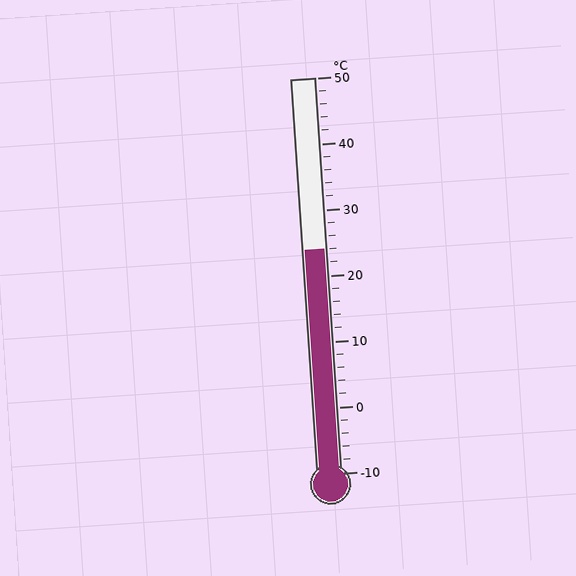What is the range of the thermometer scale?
The thermometer scale ranges from -10°C to 50°C.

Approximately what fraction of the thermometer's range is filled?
The thermometer is filled to approximately 55% of its range.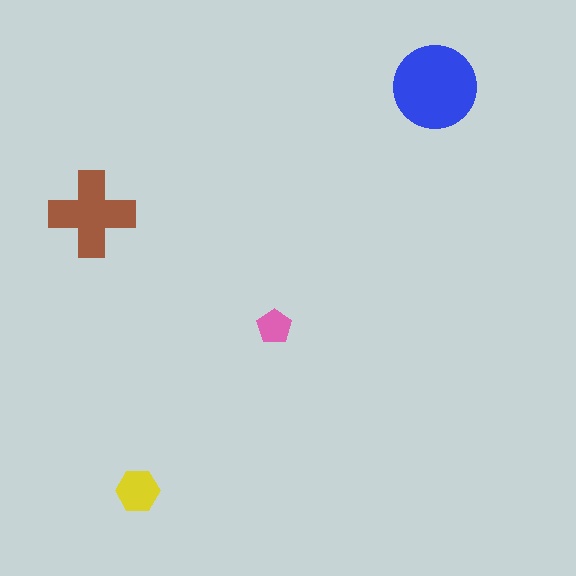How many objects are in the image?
There are 4 objects in the image.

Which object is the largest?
The blue circle.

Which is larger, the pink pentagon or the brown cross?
The brown cross.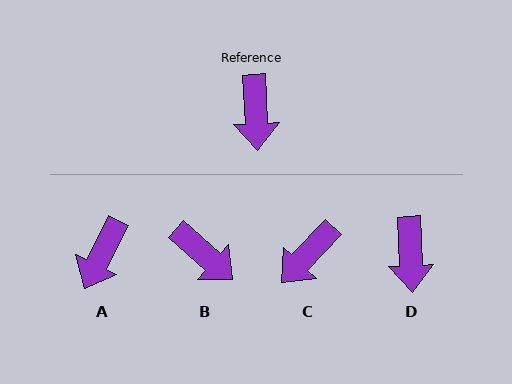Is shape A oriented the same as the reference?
No, it is off by about 29 degrees.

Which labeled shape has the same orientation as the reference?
D.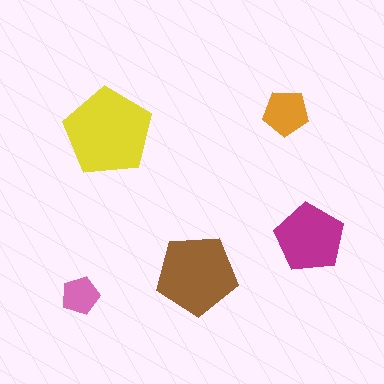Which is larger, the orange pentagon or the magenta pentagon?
The magenta one.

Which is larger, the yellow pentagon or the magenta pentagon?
The yellow one.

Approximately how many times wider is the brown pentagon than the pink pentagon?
About 2 times wider.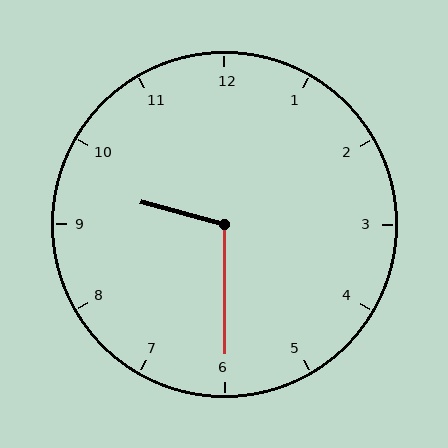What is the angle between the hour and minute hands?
Approximately 105 degrees.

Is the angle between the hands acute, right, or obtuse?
It is obtuse.